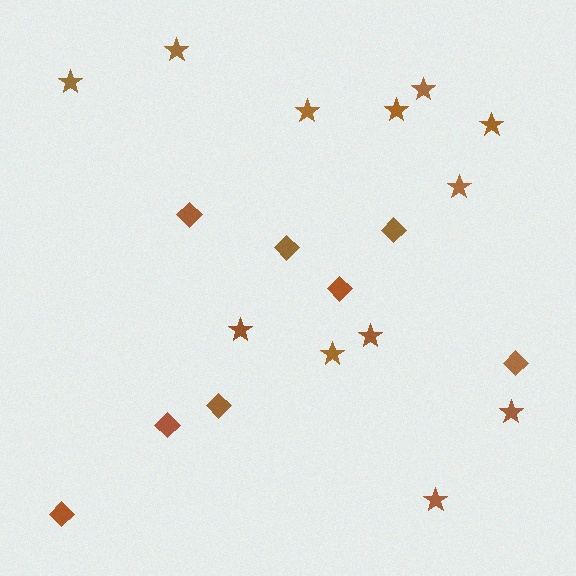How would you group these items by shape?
There are 2 groups: one group of stars (12) and one group of diamonds (8).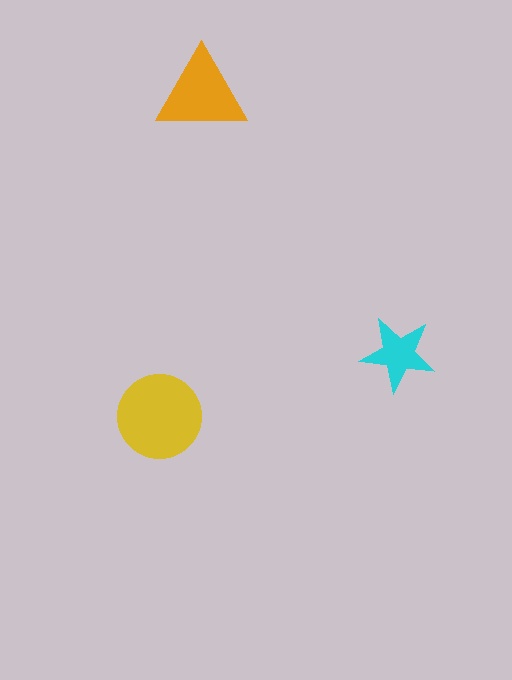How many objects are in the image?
There are 3 objects in the image.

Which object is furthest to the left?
The yellow circle is leftmost.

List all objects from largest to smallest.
The yellow circle, the orange triangle, the cyan star.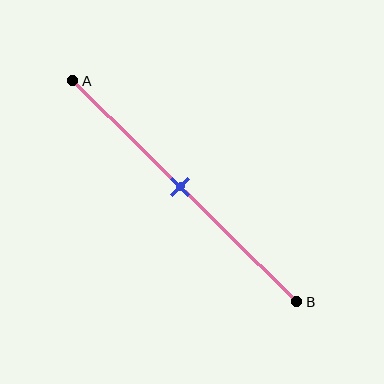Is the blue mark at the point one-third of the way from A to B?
No, the mark is at about 50% from A, not at the 33% one-third point.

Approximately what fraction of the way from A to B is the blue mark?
The blue mark is approximately 50% of the way from A to B.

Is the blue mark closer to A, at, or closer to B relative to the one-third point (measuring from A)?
The blue mark is closer to point B than the one-third point of segment AB.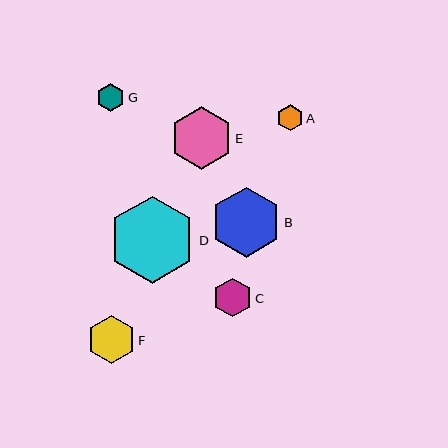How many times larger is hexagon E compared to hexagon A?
Hexagon E is approximately 2.4 times the size of hexagon A.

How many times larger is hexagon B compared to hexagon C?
Hexagon B is approximately 1.8 times the size of hexagon C.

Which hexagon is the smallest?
Hexagon A is the smallest with a size of approximately 26 pixels.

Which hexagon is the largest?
Hexagon D is the largest with a size of approximately 87 pixels.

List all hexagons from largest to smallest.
From largest to smallest: D, B, E, F, C, G, A.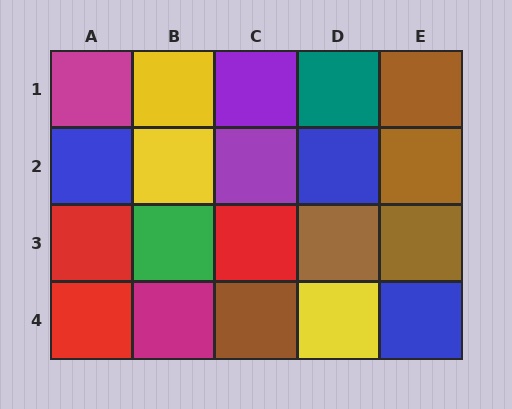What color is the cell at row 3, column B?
Green.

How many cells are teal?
1 cell is teal.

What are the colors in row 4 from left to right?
Red, magenta, brown, yellow, blue.